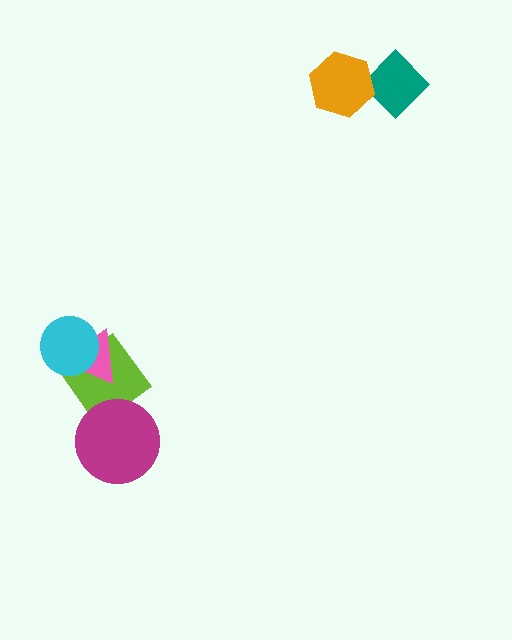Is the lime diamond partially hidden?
Yes, it is partially covered by another shape.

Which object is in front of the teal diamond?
The orange hexagon is in front of the teal diamond.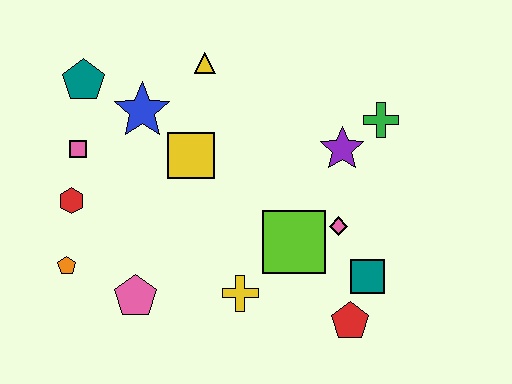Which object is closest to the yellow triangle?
The blue star is closest to the yellow triangle.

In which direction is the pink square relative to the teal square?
The pink square is to the left of the teal square.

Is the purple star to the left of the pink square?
No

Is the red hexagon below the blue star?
Yes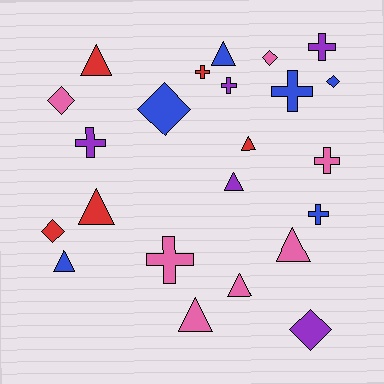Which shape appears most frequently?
Triangle, with 9 objects.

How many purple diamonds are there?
There is 1 purple diamond.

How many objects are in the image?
There are 23 objects.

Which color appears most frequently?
Pink, with 7 objects.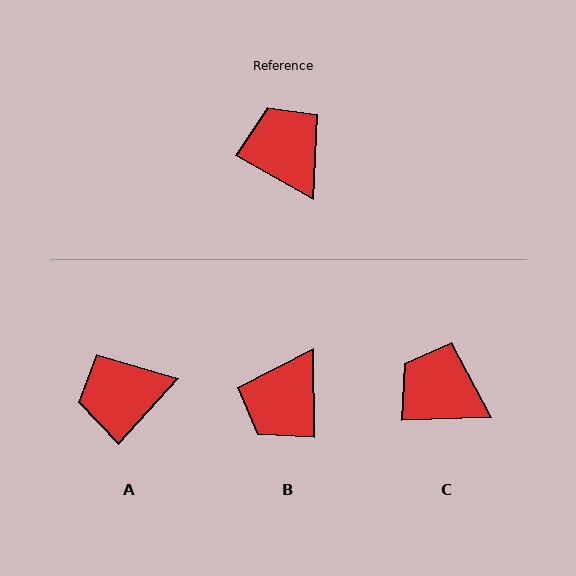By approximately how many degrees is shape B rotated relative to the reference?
Approximately 120 degrees counter-clockwise.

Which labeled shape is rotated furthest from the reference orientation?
B, about 120 degrees away.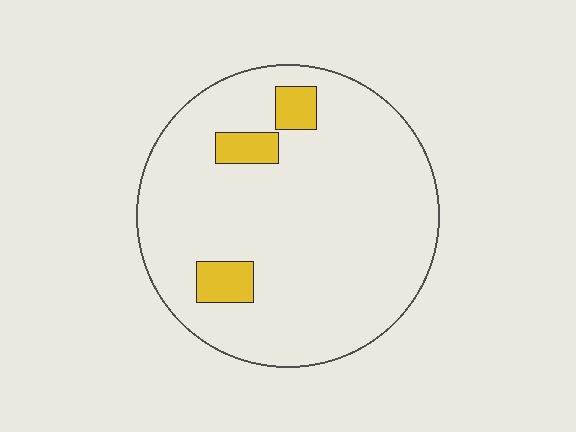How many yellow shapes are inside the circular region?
3.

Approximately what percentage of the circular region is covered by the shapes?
Approximately 10%.